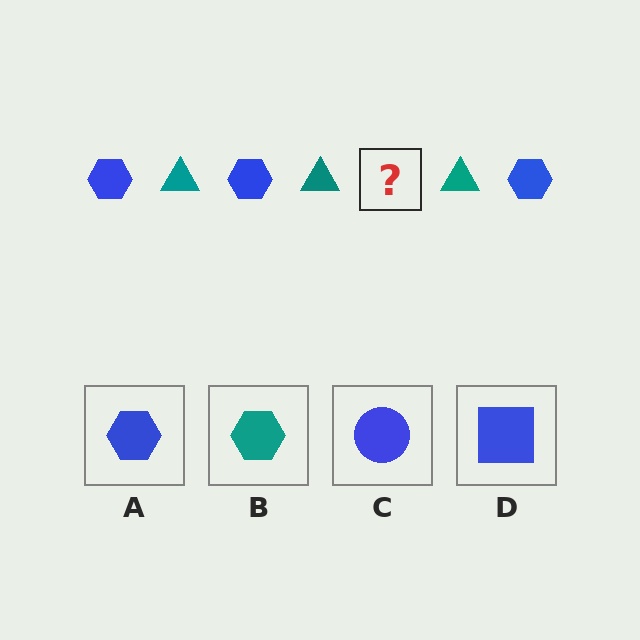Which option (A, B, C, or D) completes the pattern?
A.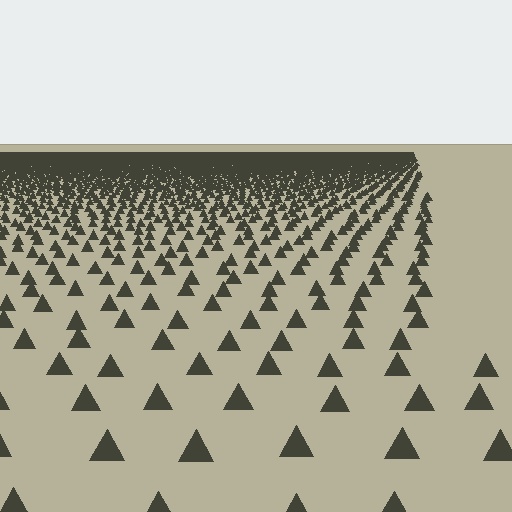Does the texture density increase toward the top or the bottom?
Density increases toward the top.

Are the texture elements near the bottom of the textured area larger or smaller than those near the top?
Larger. Near the bottom, elements are closer to the viewer and appear at a bigger on-screen size.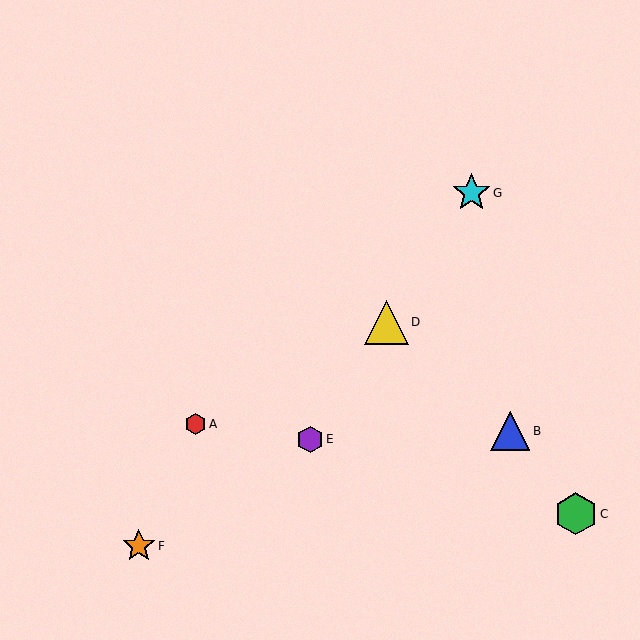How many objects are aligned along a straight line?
3 objects (D, E, G) are aligned along a straight line.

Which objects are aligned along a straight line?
Objects D, E, G are aligned along a straight line.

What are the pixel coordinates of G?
Object G is at (471, 193).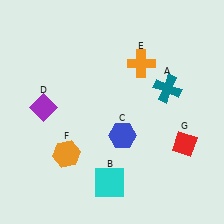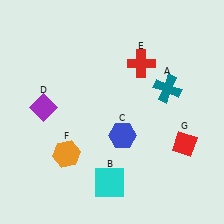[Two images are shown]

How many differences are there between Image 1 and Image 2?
There is 1 difference between the two images.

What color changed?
The cross (E) changed from orange in Image 1 to red in Image 2.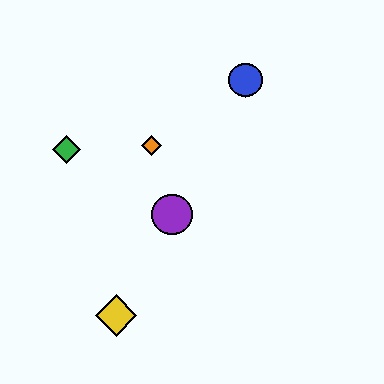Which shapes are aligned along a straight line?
The red diamond, the blue circle, the yellow diamond, the purple circle are aligned along a straight line.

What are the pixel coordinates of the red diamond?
The red diamond is at (245, 81).